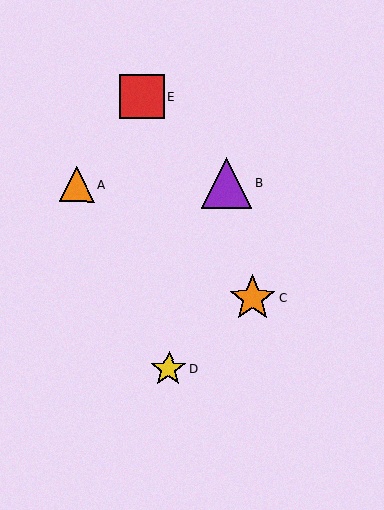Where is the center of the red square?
The center of the red square is at (142, 96).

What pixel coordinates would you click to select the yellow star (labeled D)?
Click at (169, 369) to select the yellow star D.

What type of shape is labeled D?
Shape D is a yellow star.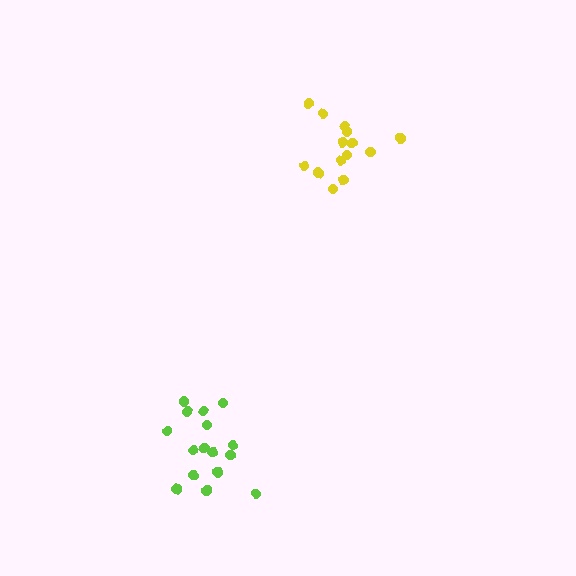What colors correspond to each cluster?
The clusters are colored: lime, yellow.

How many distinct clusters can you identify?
There are 2 distinct clusters.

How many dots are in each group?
Group 1: 16 dots, Group 2: 14 dots (30 total).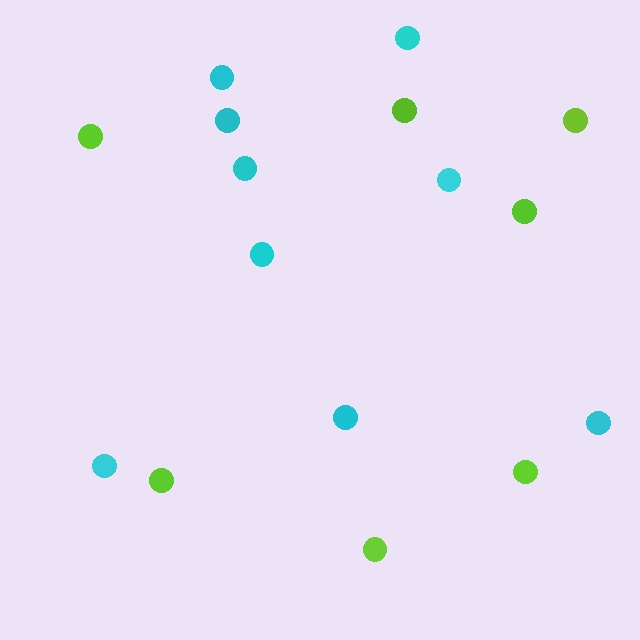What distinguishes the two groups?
There are 2 groups: one group of cyan circles (9) and one group of lime circles (7).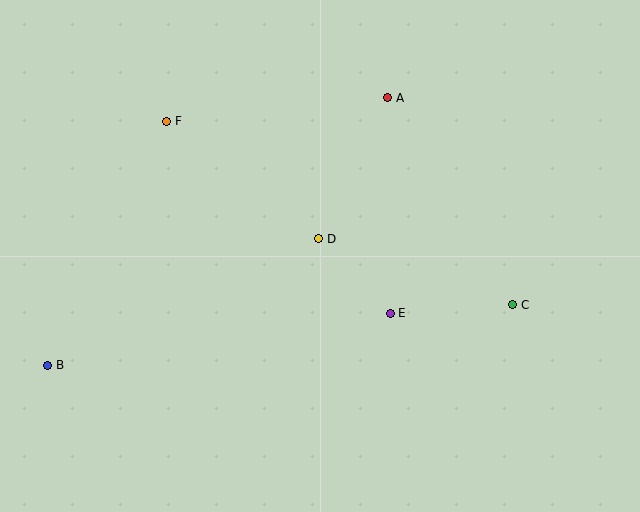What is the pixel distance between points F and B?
The distance between F and B is 272 pixels.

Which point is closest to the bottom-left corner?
Point B is closest to the bottom-left corner.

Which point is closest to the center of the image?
Point D at (319, 239) is closest to the center.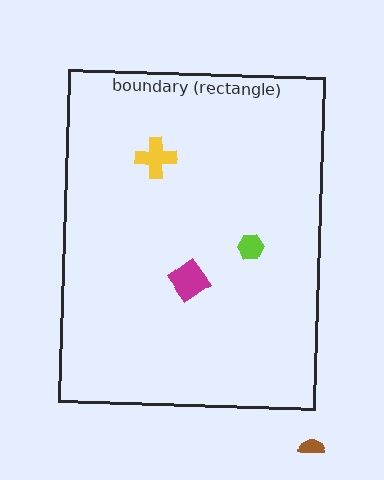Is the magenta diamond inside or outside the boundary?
Inside.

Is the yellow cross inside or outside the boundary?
Inside.